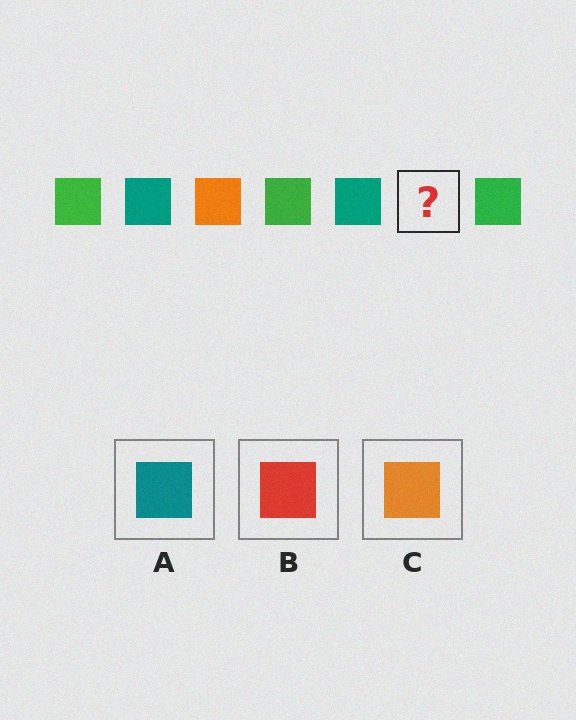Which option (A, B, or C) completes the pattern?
C.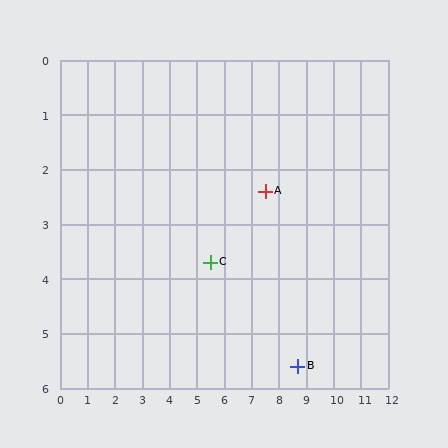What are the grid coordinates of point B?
Point B is at approximately (8.7, 5.6).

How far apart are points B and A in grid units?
Points B and A are about 3.4 grid units apart.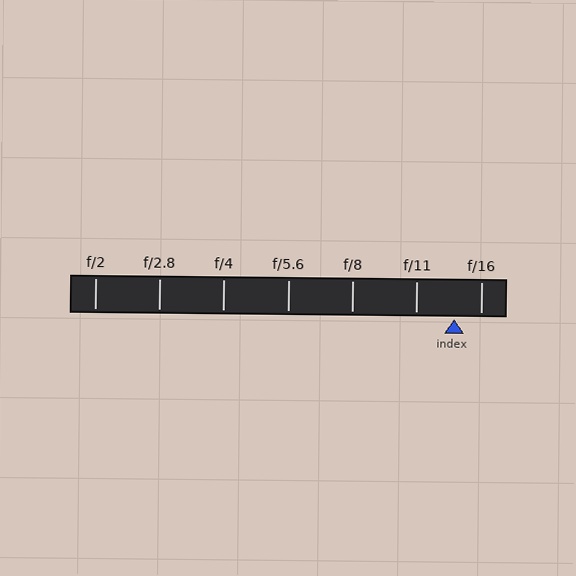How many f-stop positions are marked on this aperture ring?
There are 7 f-stop positions marked.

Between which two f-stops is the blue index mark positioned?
The index mark is between f/11 and f/16.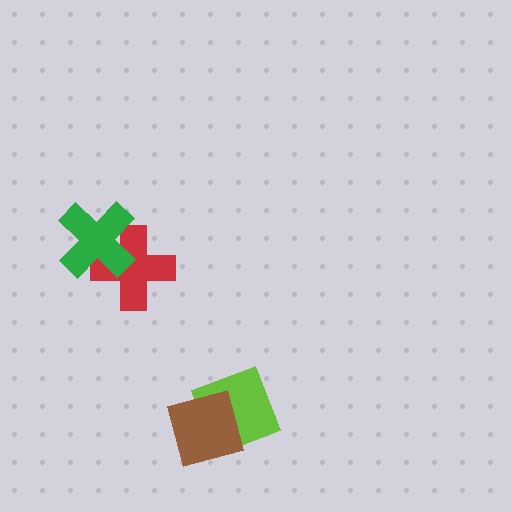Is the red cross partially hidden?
Yes, it is partially covered by another shape.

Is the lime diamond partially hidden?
Yes, it is partially covered by another shape.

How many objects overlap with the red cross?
1 object overlaps with the red cross.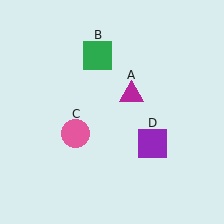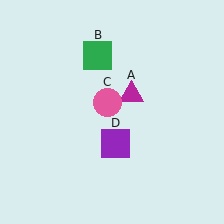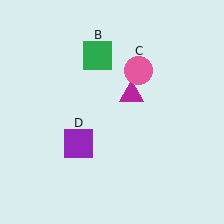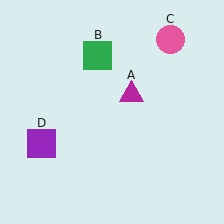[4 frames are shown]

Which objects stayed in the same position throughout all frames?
Magenta triangle (object A) and green square (object B) remained stationary.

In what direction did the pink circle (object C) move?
The pink circle (object C) moved up and to the right.